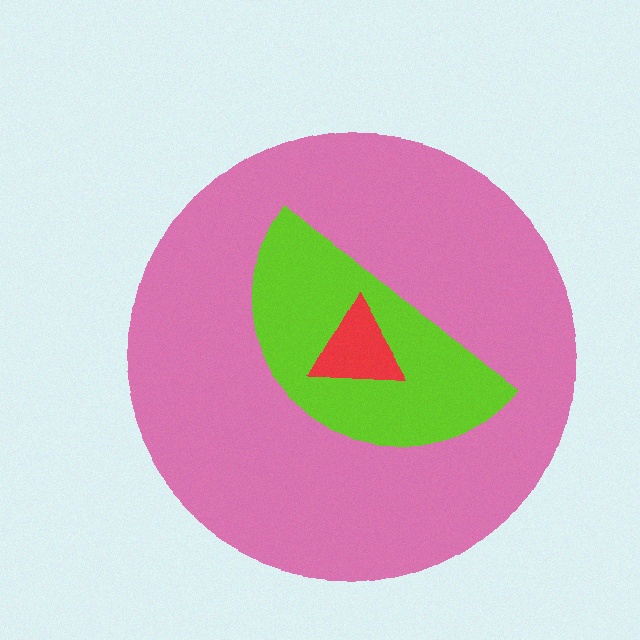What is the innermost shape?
The red triangle.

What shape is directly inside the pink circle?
The lime semicircle.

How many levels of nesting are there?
3.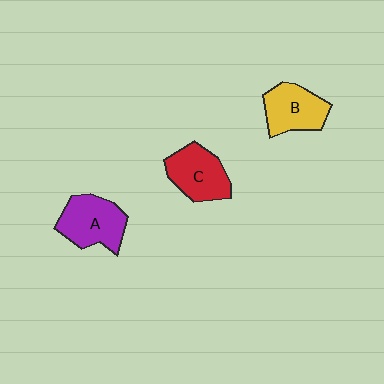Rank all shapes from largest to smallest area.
From largest to smallest: A (purple), C (red), B (yellow).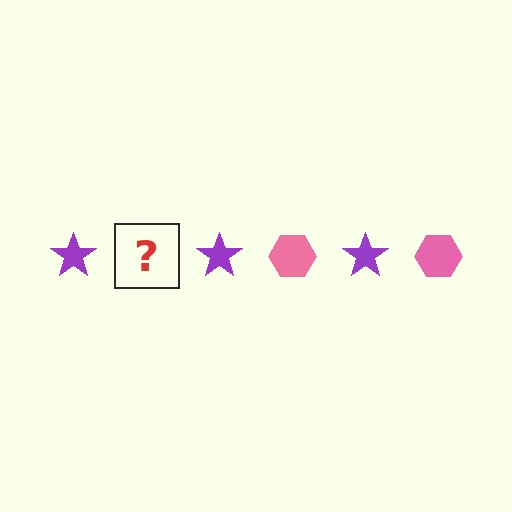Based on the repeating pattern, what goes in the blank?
The blank should be a pink hexagon.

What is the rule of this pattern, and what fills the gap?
The rule is that the pattern alternates between purple star and pink hexagon. The gap should be filled with a pink hexagon.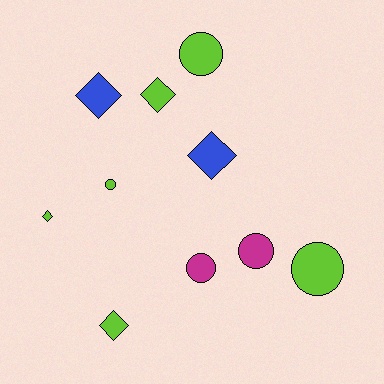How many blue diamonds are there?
There are 2 blue diamonds.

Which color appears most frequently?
Lime, with 6 objects.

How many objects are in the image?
There are 10 objects.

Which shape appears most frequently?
Diamond, with 5 objects.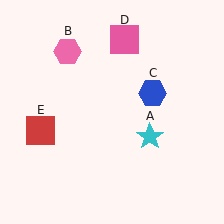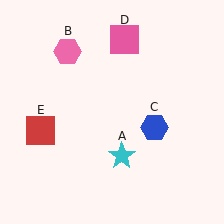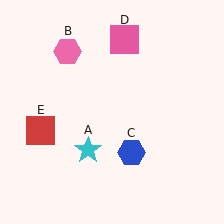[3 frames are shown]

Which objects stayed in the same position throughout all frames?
Pink hexagon (object B) and pink square (object D) and red square (object E) remained stationary.